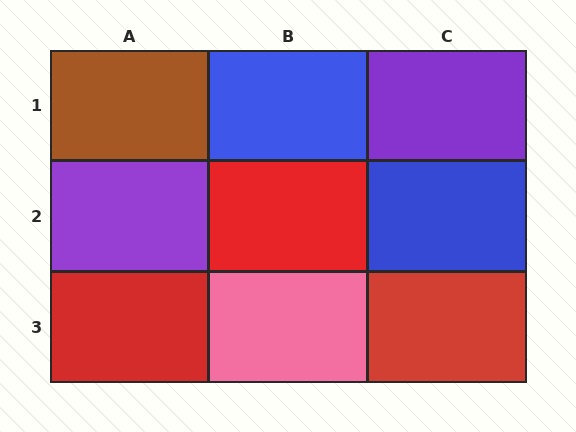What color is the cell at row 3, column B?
Pink.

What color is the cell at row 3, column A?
Red.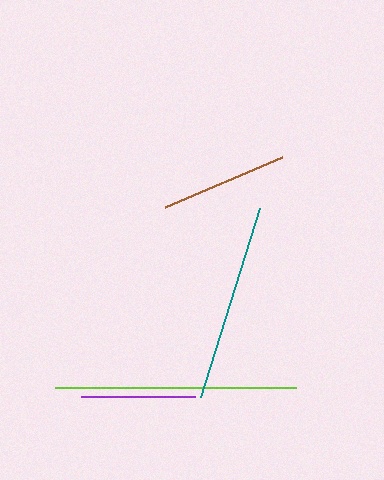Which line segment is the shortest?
The purple line is the shortest at approximately 114 pixels.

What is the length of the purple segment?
The purple segment is approximately 114 pixels long.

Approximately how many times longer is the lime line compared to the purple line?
The lime line is approximately 2.1 times the length of the purple line.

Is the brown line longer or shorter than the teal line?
The teal line is longer than the brown line.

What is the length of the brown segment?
The brown segment is approximately 127 pixels long.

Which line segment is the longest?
The lime line is the longest at approximately 241 pixels.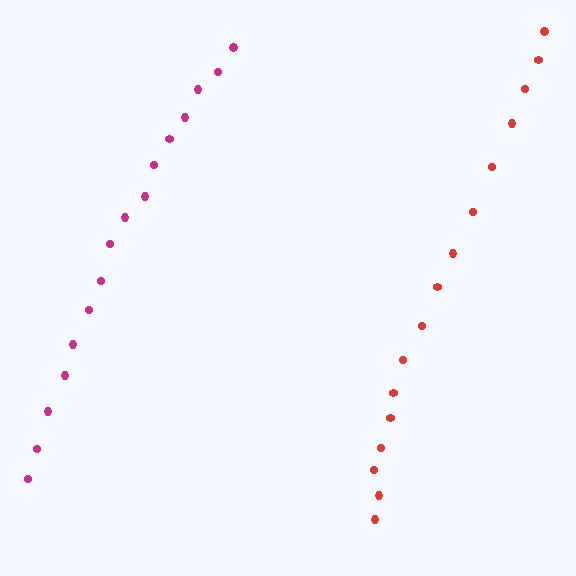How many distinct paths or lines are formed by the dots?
There are 2 distinct paths.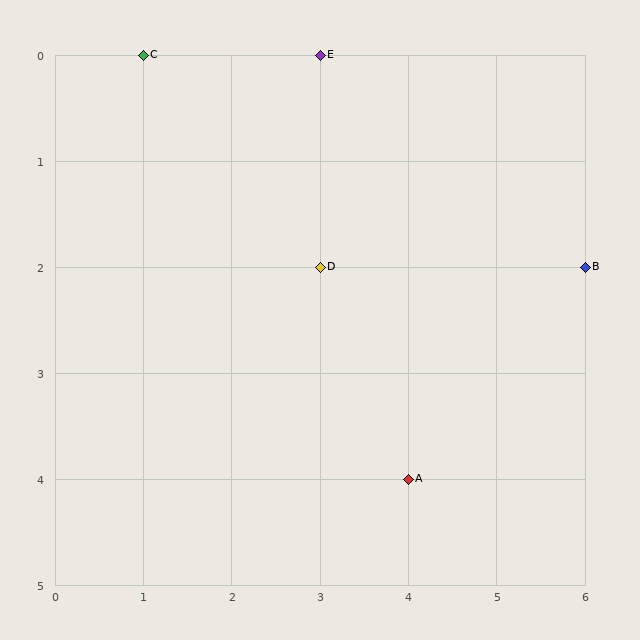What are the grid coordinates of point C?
Point C is at grid coordinates (1, 0).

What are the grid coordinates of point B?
Point B is at grid coordinates (6, 2).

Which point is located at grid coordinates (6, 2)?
Point B is at (6, 2).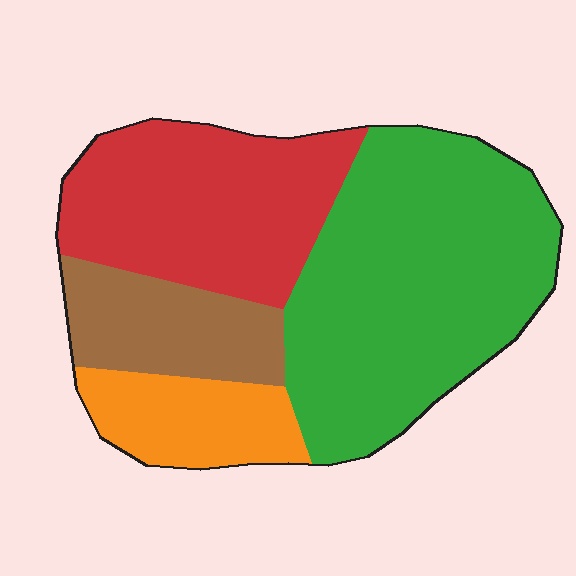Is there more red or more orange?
Red.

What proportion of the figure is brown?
Brown covers around 15% of the figure.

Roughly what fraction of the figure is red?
Red takes up about one quarter (1/4) of the figure.